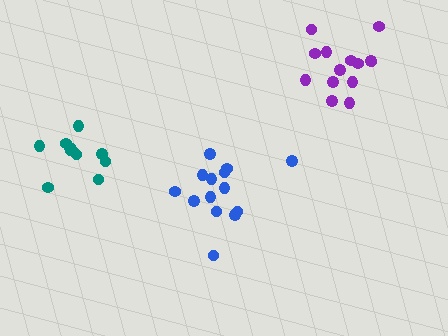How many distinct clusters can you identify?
There are 3 distinct clusters.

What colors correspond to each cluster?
The clusters are colored: teal, blue, purple.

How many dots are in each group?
Group 1: 11 dots, Group 2: 14 dots, Group 3: 14 dots (39 total).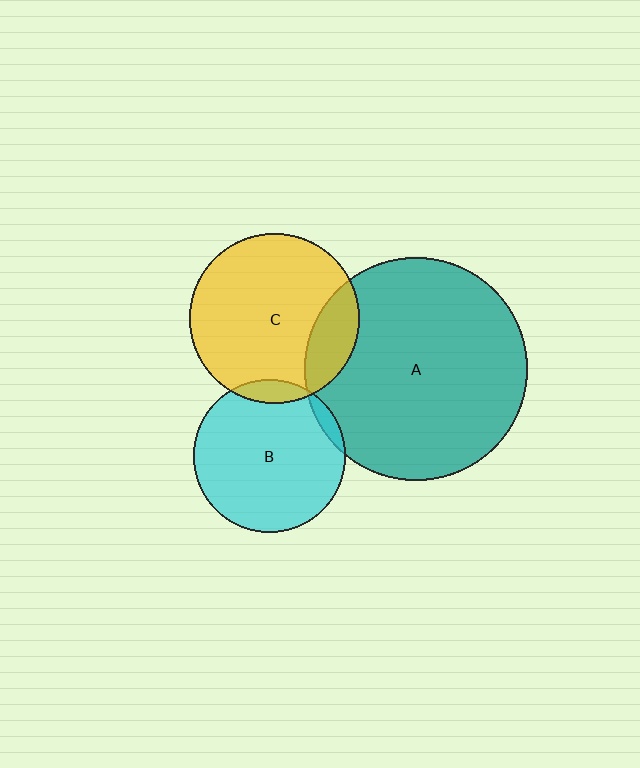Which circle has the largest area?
Circle A (teal).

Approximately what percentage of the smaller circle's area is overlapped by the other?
Approximately 10%.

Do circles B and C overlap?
Yes.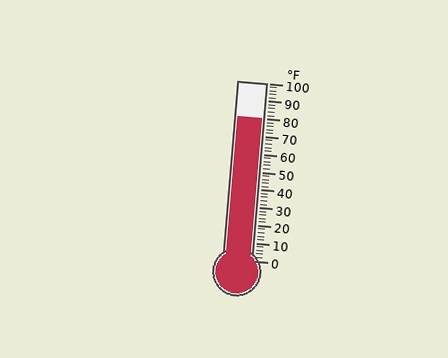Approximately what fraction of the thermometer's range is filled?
The thermometer is filled to approximately 80% of its range.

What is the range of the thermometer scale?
The thermometer scale ranges from 0°F to 100°F.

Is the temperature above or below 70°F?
The temperature is above 70°F.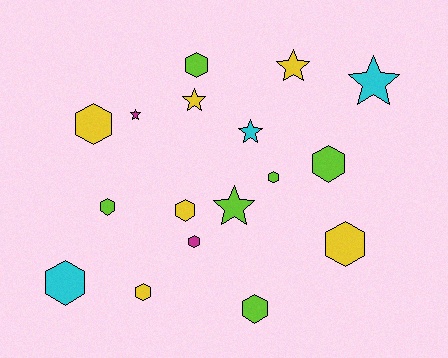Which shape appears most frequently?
Hexagon, with 11 objects.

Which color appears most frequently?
Lime, with 6 objects.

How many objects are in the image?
There are 17 objects.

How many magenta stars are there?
There is 1 magenta star.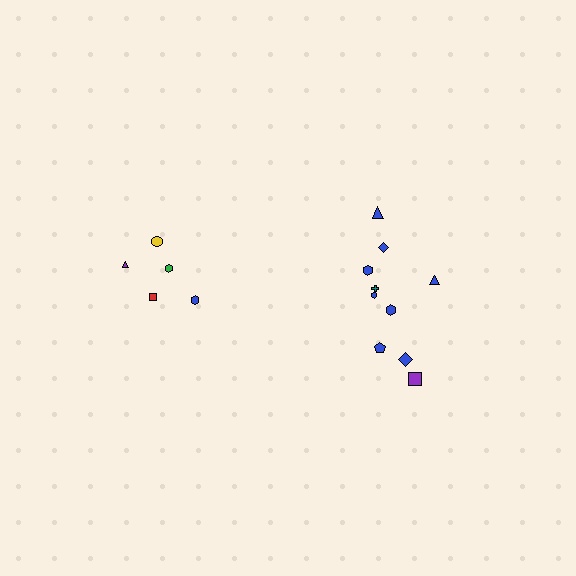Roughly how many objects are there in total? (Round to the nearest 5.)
Roughly 15 objects in total.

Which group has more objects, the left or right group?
The right group.